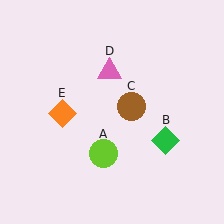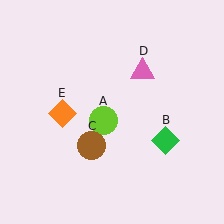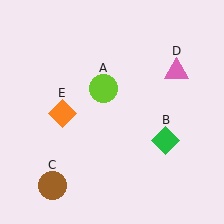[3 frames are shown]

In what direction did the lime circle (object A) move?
The lime circle (object A) moved up.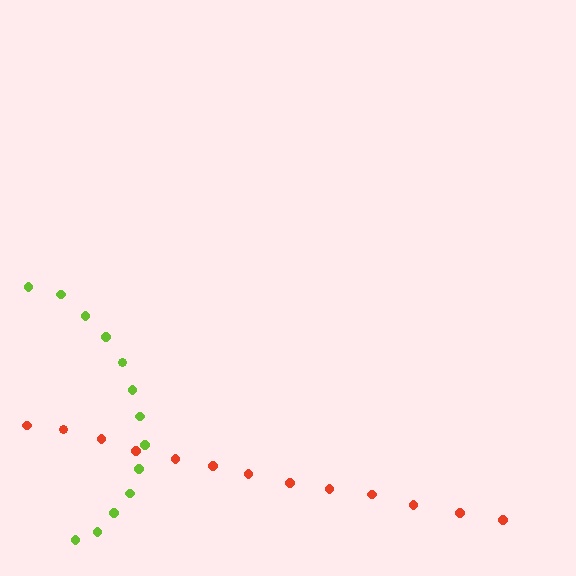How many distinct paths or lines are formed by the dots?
There are 2 distinct paths.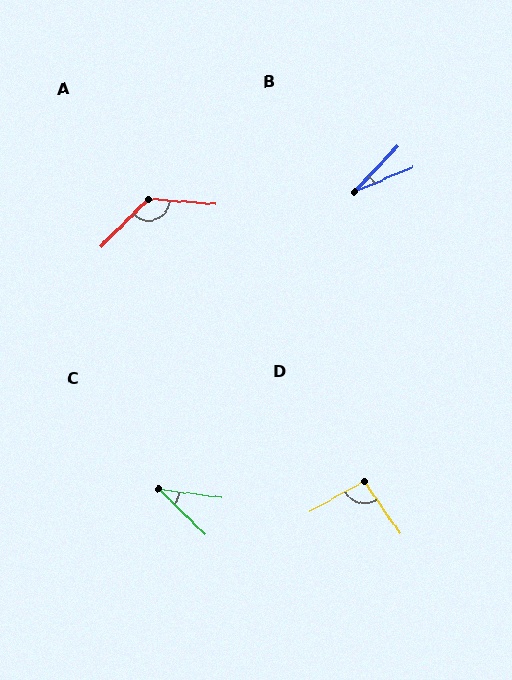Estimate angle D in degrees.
Approximately 95 degrees.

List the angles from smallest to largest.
B (24°), C (37°), D (95°), A (131°).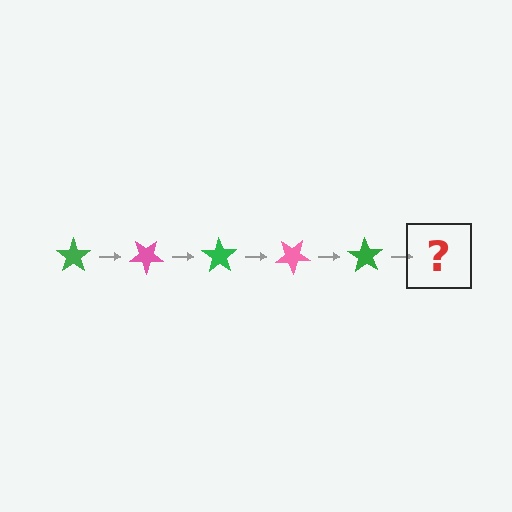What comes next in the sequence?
The next element should be a pink star, rotated 175 degrees from the start.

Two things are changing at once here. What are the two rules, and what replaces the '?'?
The two rules are that it rotates 35 degrees each step and the color cycles through green and pink. The '?' should be a pink star, rotated 175 degrees from the start.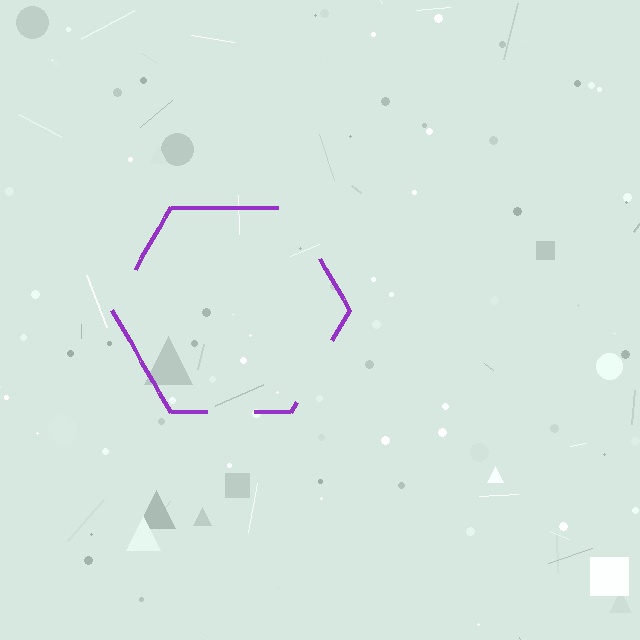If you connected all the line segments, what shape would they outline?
They would outline a hexagon.